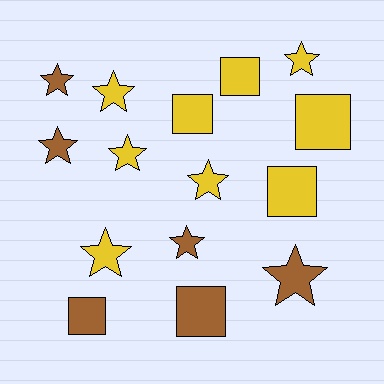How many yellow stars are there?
There are 5 yellow stars.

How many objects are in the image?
There are 15 objects.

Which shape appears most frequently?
Star, with 9 objects.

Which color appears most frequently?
Yellow, with 9 objects.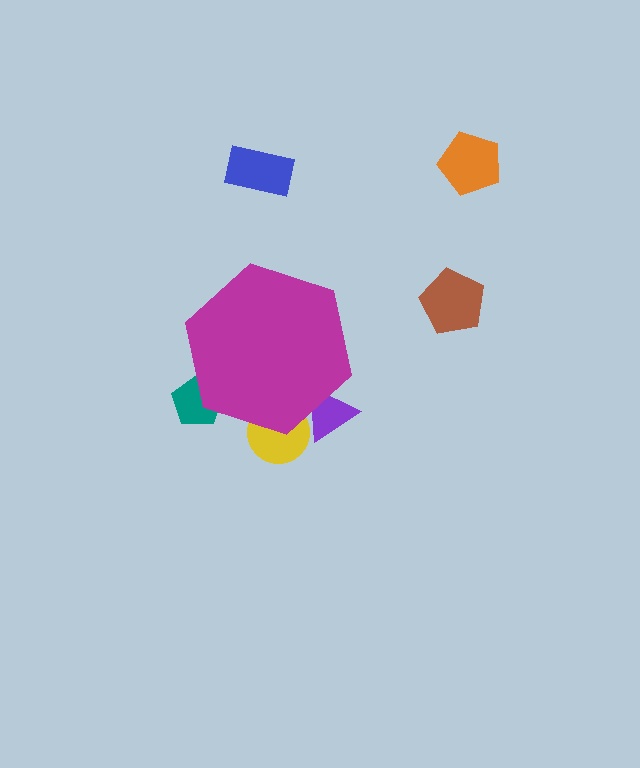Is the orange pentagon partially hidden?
No, the orange pentagon is fully visible.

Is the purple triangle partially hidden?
Yes, the purple triangle is partially hidden behind the magenta hexagon.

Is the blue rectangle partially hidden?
No, the blue rectangle is fully visible.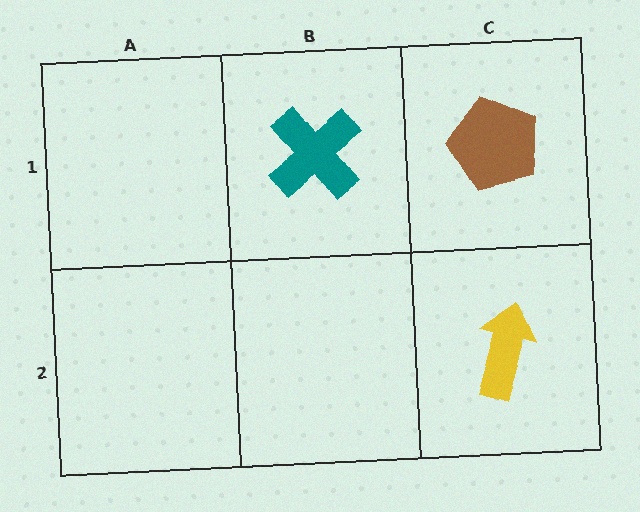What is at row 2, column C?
A yellow arrow.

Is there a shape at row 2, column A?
No, that cell is empty.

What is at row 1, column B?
A teal cross.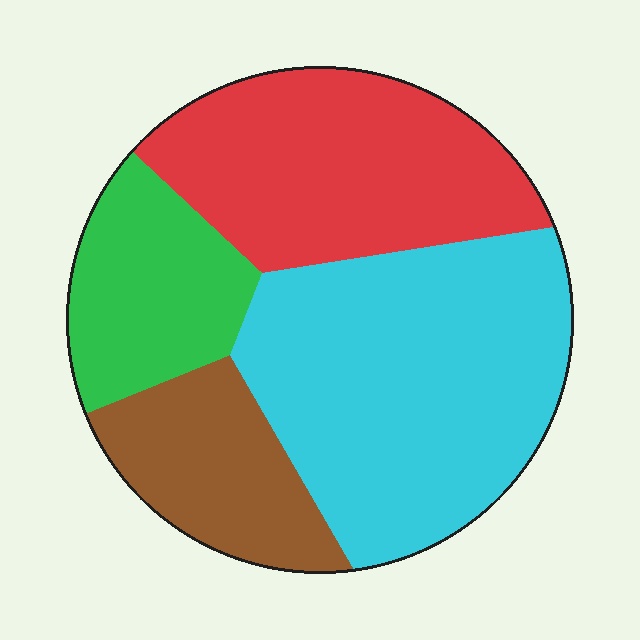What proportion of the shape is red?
Red takes up between a quarter and a half of the shape.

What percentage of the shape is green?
Green takes up less than a sixth of the shape.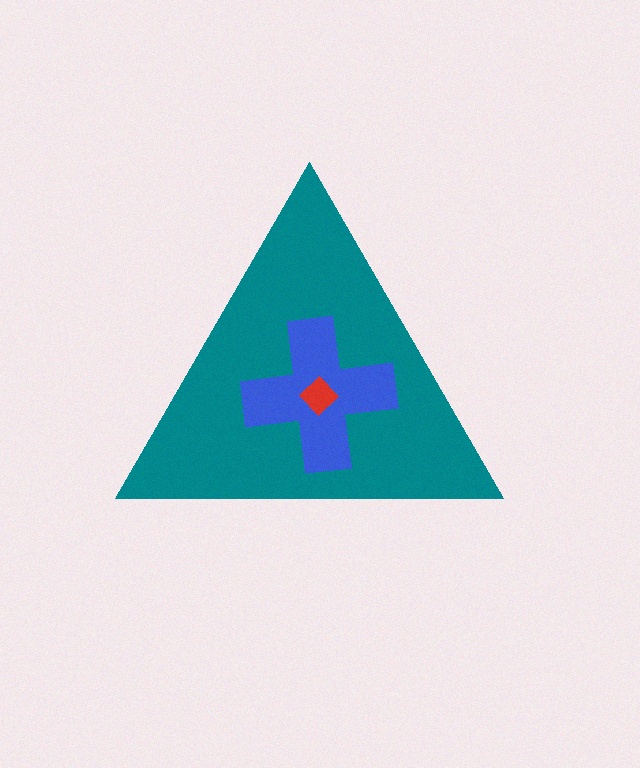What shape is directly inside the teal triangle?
The blue cross.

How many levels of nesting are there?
3.